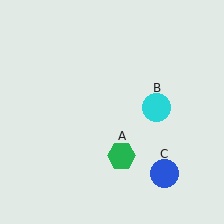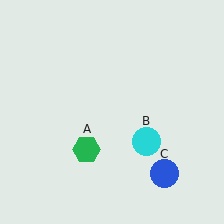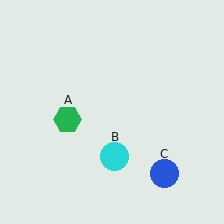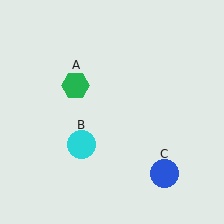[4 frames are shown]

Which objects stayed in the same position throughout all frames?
Blue circle (object C) remained stationary.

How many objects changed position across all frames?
2 objects changed position: green hexagon (object A), cyan circle (object B).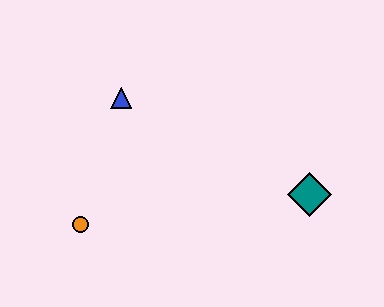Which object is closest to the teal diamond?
The blue triangle is closest to the teal diamond.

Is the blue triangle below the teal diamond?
No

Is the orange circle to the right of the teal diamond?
No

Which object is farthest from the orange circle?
The teal diamond is farthest from the orange circle.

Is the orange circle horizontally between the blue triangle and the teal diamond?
No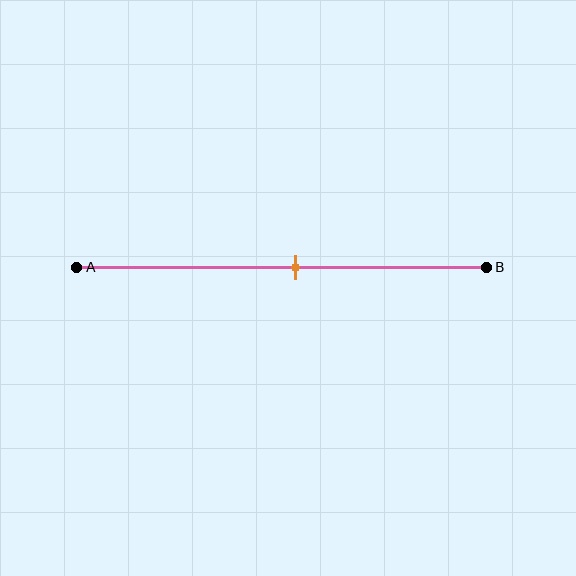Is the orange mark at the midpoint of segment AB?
No, the mark is at about 55% from A, not at the 50% midpoint.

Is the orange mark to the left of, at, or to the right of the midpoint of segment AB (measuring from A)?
The orange mark is to the right of the midpoint of segment AB.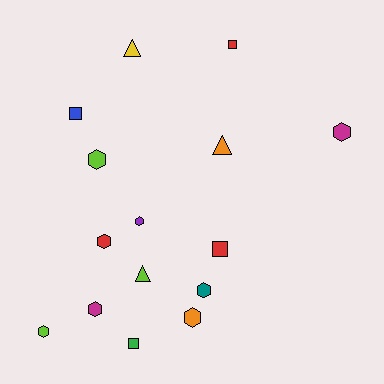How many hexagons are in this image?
There are 8 hexagons.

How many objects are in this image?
There are 15 objects.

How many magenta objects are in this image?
There are 2 magenta objects.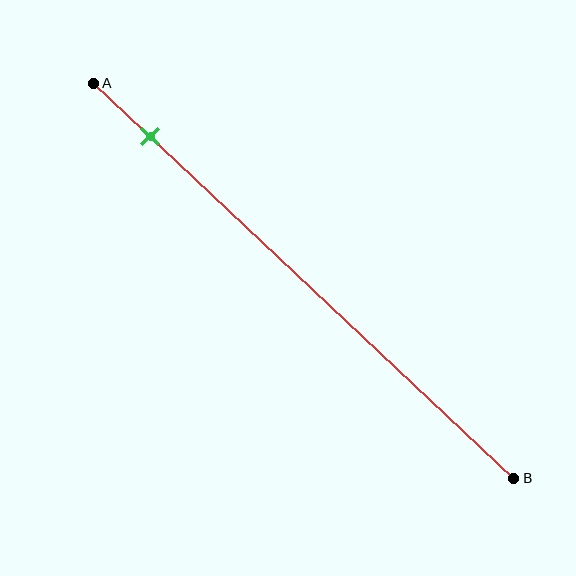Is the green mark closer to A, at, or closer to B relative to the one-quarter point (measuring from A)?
The green mark is closer to point A than the one-quarter point of segment AB.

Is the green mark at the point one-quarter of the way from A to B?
No, the mark is at about 15% from A, not at the 25% one-quarter point.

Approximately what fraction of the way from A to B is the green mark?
The green mark is approximately 15% of the way from A to B.